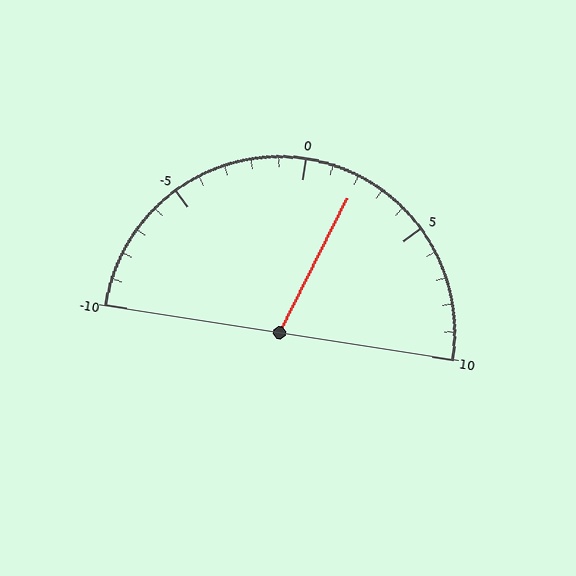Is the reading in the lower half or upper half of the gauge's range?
The reading is in the upper half of the range (-10 to 10).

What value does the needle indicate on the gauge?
The needle indicates approximately 2.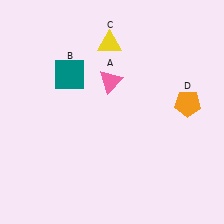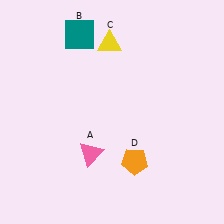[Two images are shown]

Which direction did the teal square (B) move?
The teal square (B) moved up.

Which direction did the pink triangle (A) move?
The pink triangle (A) moved down.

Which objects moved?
The objects that moved are: the pink triangle (A), the teal square (B), the orange pentagon (D).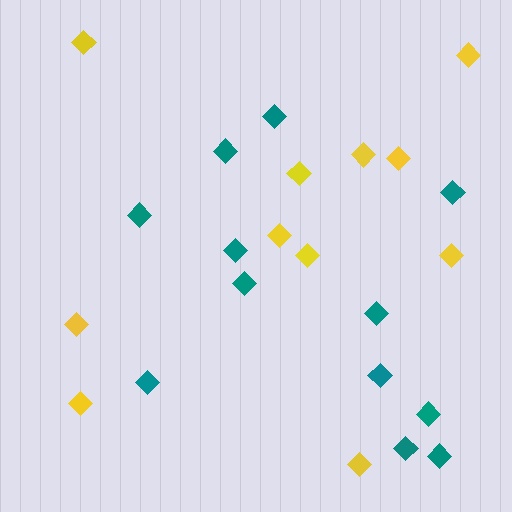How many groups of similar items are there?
There are 2 groups: one group of teal diamonds (12) and one group of yellow diamonds (11).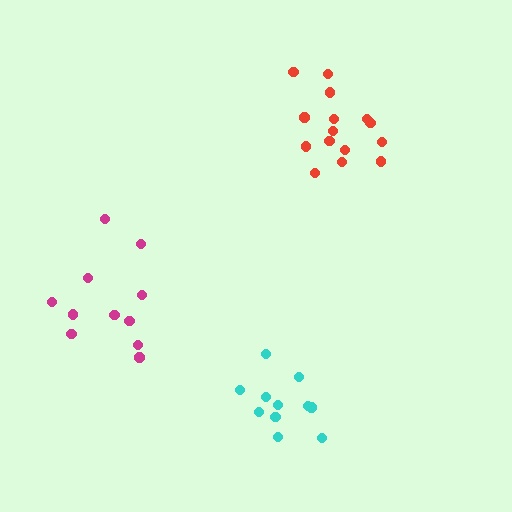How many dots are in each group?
Group 1: 15 dots, Group 2: 11 dots, Group 3: 11 dots (37 total).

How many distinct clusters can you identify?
There are 3 distinct clusters.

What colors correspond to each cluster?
The clusters are colored: red, cyan, magenta.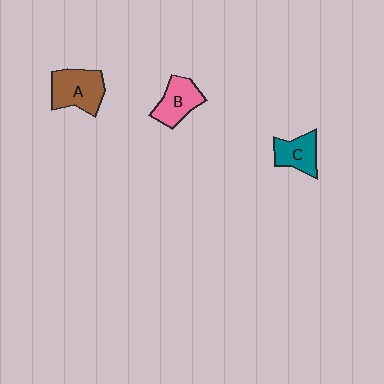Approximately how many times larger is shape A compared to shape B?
Approximately 1.2 times.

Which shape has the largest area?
Shape A (brown).